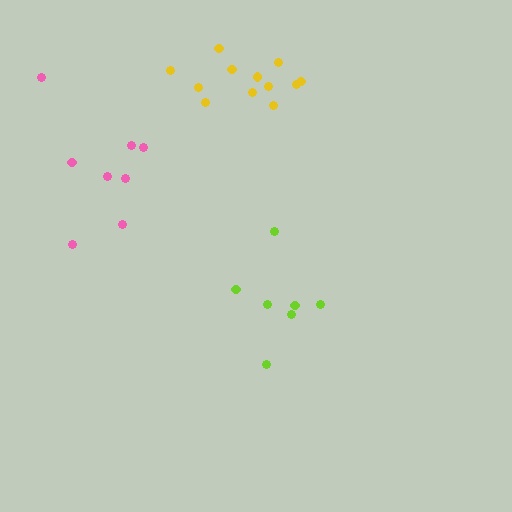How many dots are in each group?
Group 1: 8 dots, Group 2: 7 dots, Group 3: 12 dots (27 total).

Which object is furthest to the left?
The pink cluster is leftmost.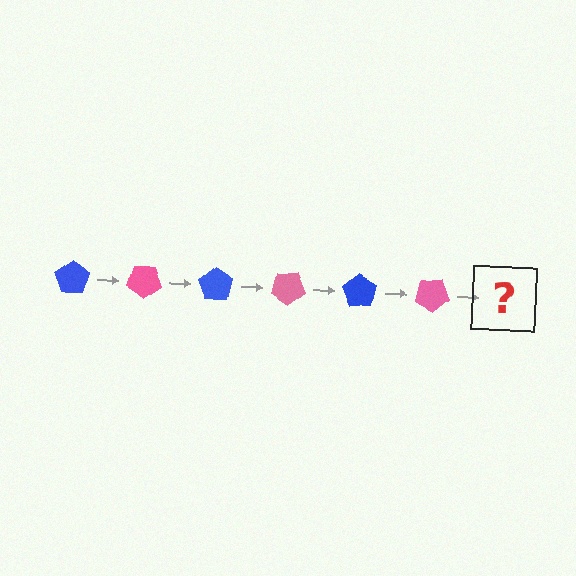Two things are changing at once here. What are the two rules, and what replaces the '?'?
The two rules are that it rotates 35 degrees each step and the color cycles through blue and pink. The '?' should be a blue pentagon, rotated 210 degrees from the start.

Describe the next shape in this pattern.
It should be a blue pentagon, rotated 210 degrees from the start.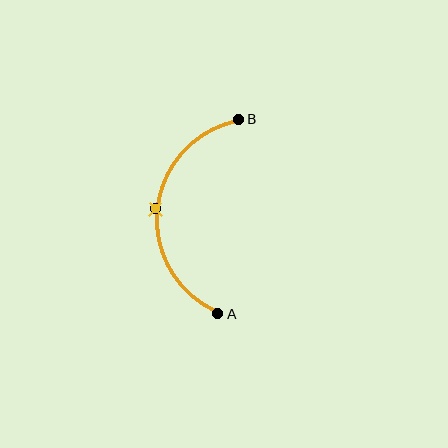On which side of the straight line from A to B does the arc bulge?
The arc bulges to the left of the straight line connecting A and B.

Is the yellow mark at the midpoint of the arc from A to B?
Yes. The yellow mark lies on the arc at equal arc-length from both A and B — it is the arc midpoint.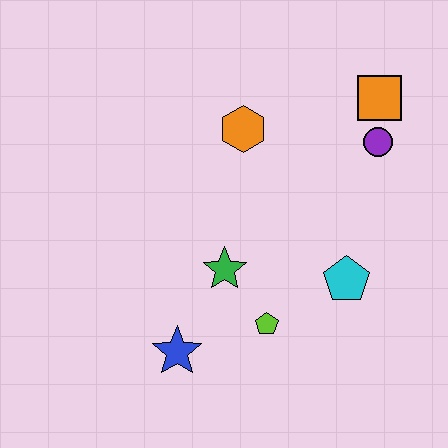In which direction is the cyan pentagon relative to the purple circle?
The cyan pentagon is below the purple circle.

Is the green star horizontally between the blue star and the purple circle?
Yes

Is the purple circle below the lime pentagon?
No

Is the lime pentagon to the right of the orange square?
No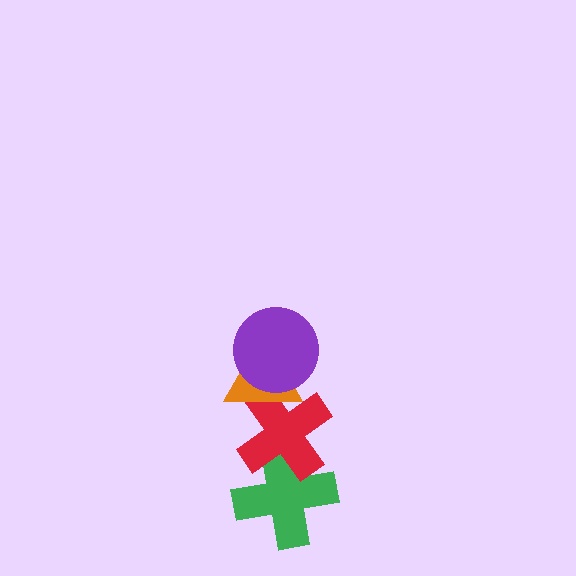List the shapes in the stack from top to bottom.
From top to bottom: the purple circle, the orange triangle, the red cross, the green cross.